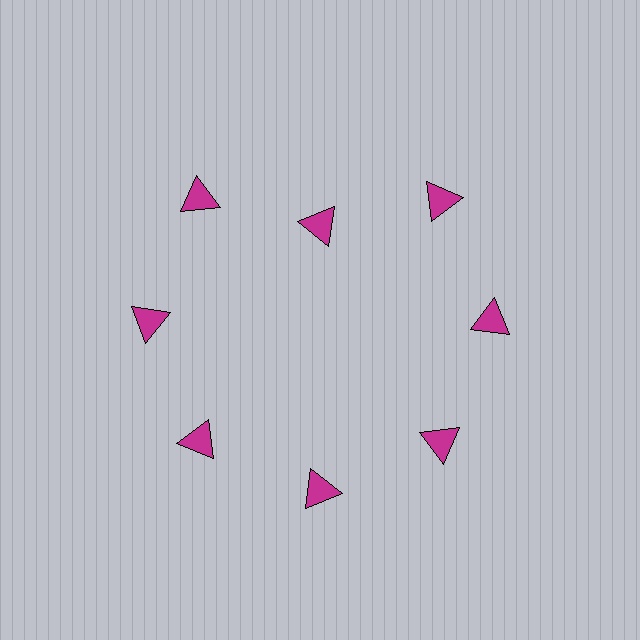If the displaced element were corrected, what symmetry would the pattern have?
It would have 8-fold rotational symmetry — the pattern would map onto itself every 45 degrees.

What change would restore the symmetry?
The symmetry would be restored by moving it outward, back onto the ring so that all 8 triangles sit at equal angles and equal distance from the center.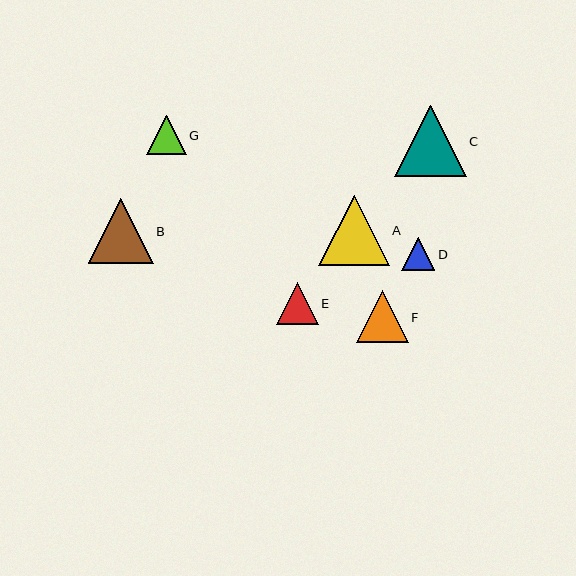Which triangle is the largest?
Triangle C is the largest with a size of approximately 72 pixels.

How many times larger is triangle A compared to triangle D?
Triangle A is approximately 2.1 times the size of triangle D.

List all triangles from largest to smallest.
From largest to smallest: C, A, B, F, E, G, D.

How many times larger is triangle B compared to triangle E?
Triangle B is approximately 1.6 times the size of triangle E.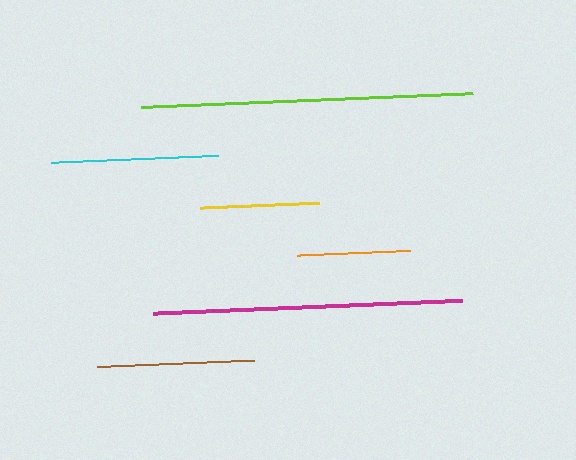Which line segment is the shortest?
The orange line is the shortest at approximately 113 pixels.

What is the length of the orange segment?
The orange segment is approximately 113 pixels long.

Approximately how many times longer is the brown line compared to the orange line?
The brown line is approximately 1.4 times the length of the orange line.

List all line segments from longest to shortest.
From longest to shortest: lime, magenta, cyan, brown, yellow, orange.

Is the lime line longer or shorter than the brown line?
The lime line is longer than the brown line.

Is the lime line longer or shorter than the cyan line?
The lime line is longer than the cyan line.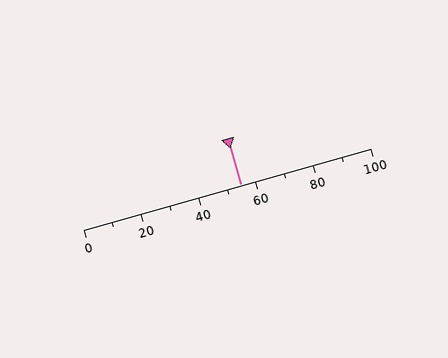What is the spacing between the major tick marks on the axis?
The major ticks are spaced 20 apart.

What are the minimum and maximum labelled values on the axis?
The axis runs from 0 to 100.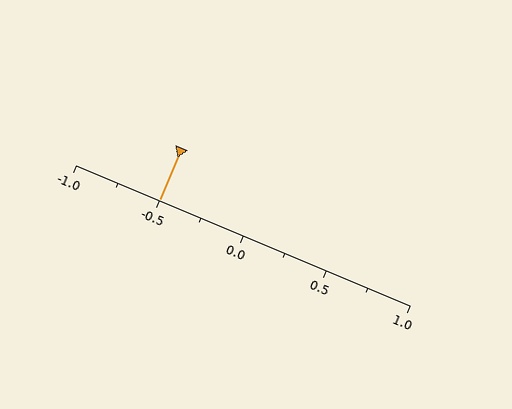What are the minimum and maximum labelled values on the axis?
The axis runs from -1.0 to 1.0.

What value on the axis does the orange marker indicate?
The marker indicates approximately -0.5.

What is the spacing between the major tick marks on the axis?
The major ticks are spaced 0.5 apart.